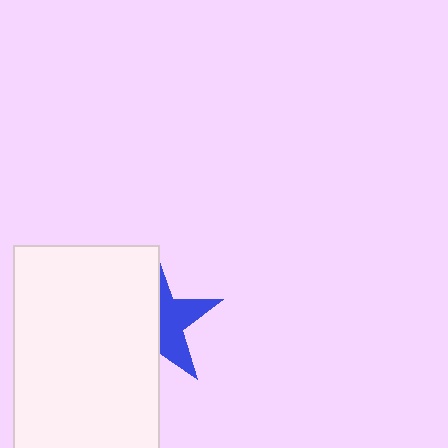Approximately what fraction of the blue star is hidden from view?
Roughly 56% of the blue star is hidden behind the white rectangle.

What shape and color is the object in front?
The object in front is a white rectangle.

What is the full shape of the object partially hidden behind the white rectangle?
The partially hidden object is a blue star.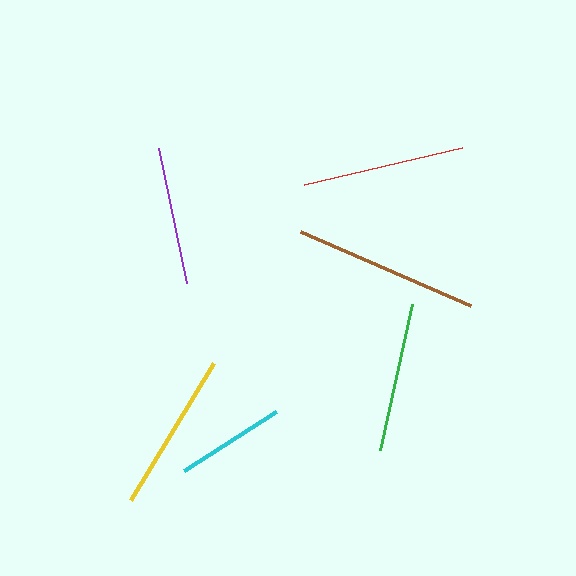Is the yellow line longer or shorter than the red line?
The red line is longer than the yellow line.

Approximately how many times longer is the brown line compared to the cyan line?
The brown line is approximately 1.7 times the length of the cyan line.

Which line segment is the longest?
The brown line is the longest at approximately 185 pixels.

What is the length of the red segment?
The red segment is approximately 163 pixels long.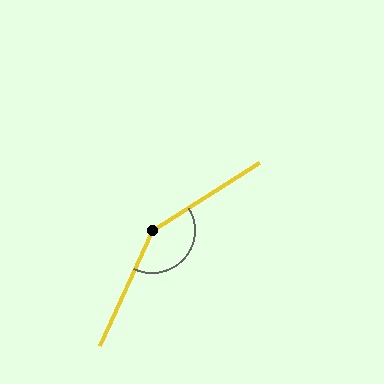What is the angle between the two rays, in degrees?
Approximately 146 degrees.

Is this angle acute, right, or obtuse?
It is obtuse.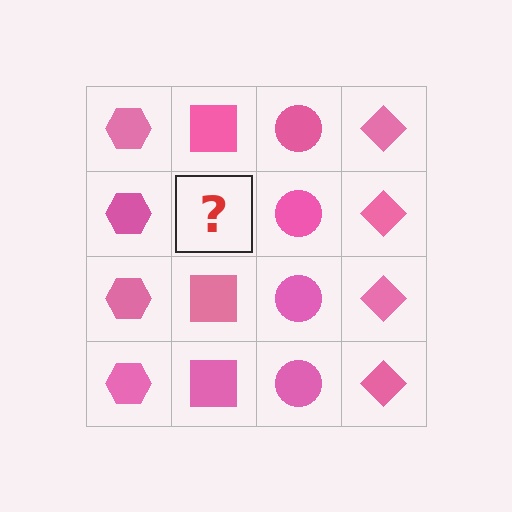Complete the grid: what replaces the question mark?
The question mark should be replaced with a pink square.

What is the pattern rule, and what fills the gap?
The rule is that each column has a consistent shape. The gap should be filled with a pink square.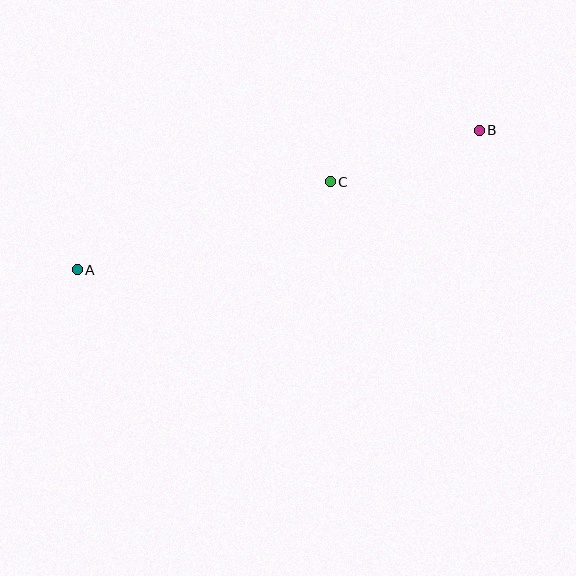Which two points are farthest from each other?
Points A and B are farthest from each other.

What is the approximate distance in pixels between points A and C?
The distance between A and C is approximately 268 pixels.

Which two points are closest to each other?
Points B and C are closest to each other.